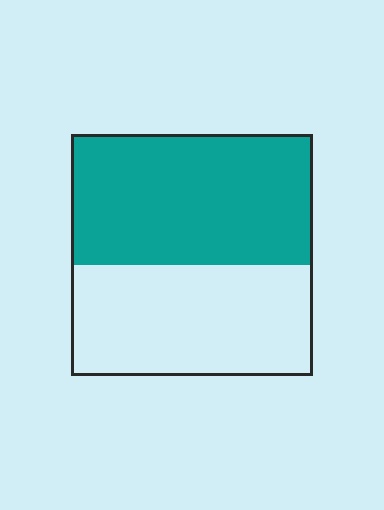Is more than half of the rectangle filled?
Yes.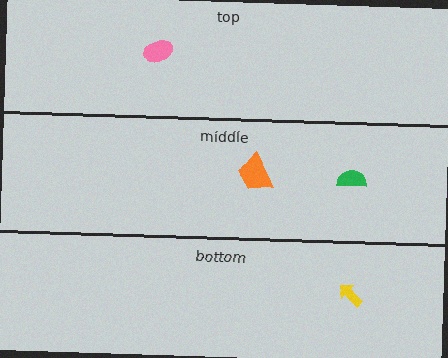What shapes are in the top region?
The pink ellipse.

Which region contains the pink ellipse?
The top region.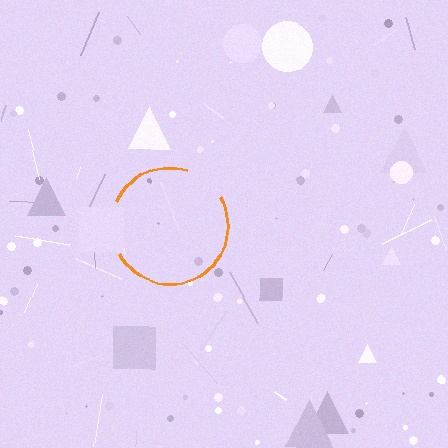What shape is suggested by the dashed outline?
The dashed outline suggests a circle.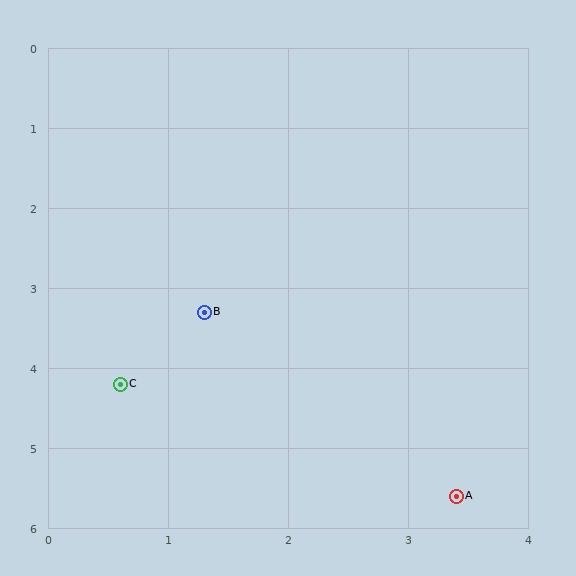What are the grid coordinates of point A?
Point A is at approximately (3.4, 5.6).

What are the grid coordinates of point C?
Point C is at approximately (0.6, 4.2).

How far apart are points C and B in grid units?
Points C and B are about 1.1 grid units apart.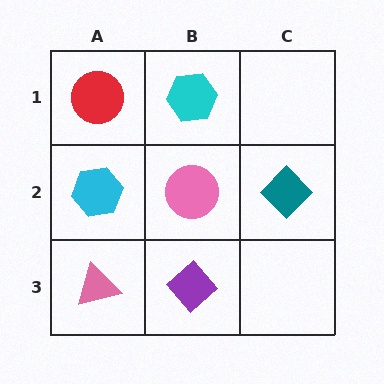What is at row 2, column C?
A teal diamond.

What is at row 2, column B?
A pink circle.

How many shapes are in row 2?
3 shapes.